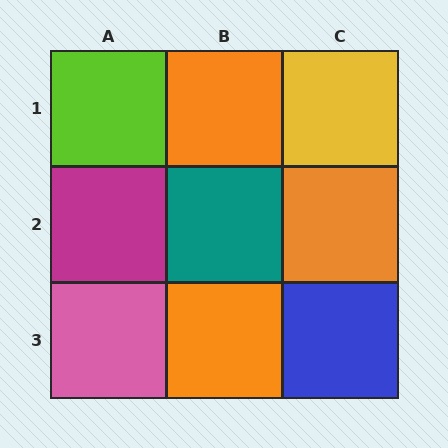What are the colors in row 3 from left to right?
Pink, orange, blue.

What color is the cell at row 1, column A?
Lime.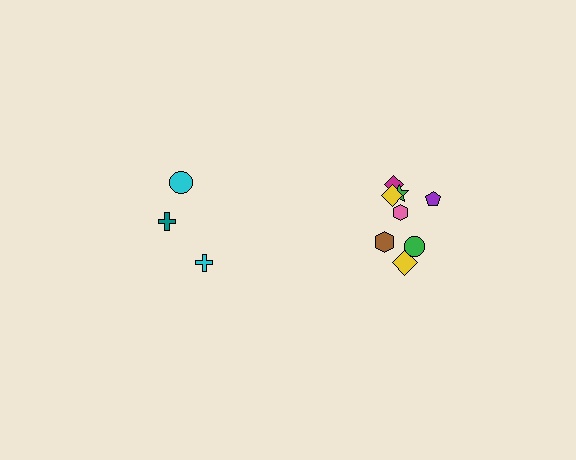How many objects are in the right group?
There are 8 objects.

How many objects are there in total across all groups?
There are 11 objects.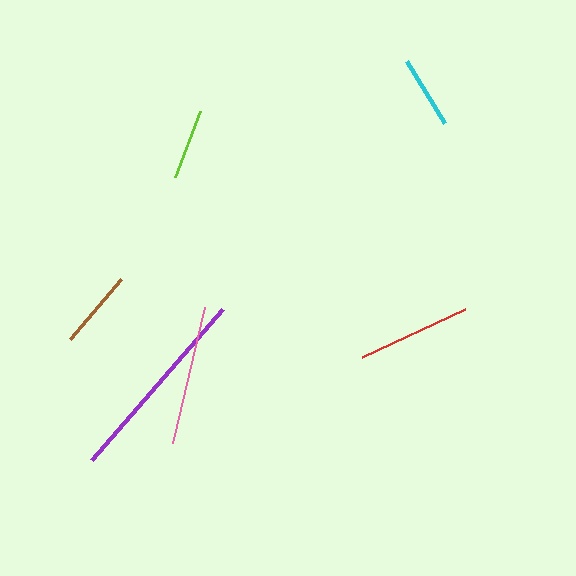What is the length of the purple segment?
The purple segment is approximately 200 pixels long.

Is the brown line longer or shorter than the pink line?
The pink line is longer than the brown line.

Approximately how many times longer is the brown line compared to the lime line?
The brown line is approximately 1.1 times the length of the lime line.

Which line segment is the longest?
The purple line is the longest at approximately 200 pixels.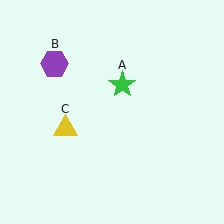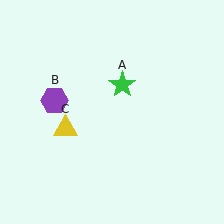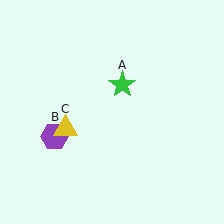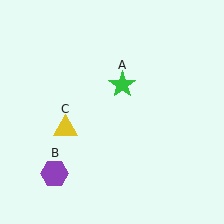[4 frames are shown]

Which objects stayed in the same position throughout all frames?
Green star (object A) and yellow triangle (object C) remained stationary.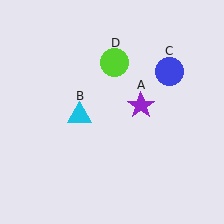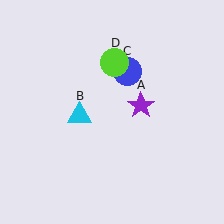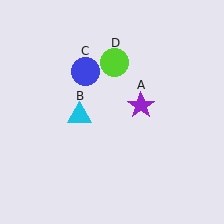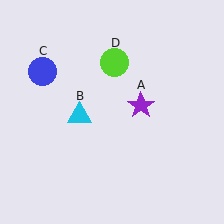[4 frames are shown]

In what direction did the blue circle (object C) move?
The blue circle (object C) moved left.